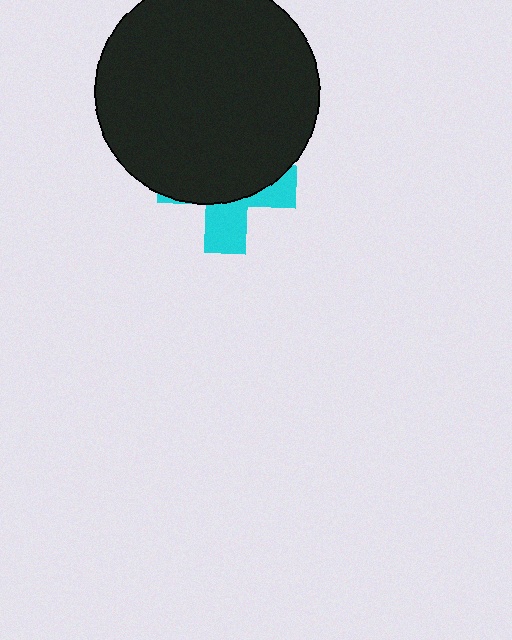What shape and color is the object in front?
The object in front is a black circle.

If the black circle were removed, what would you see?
You would see the complete cyan cross.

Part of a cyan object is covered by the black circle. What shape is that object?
It is a cross.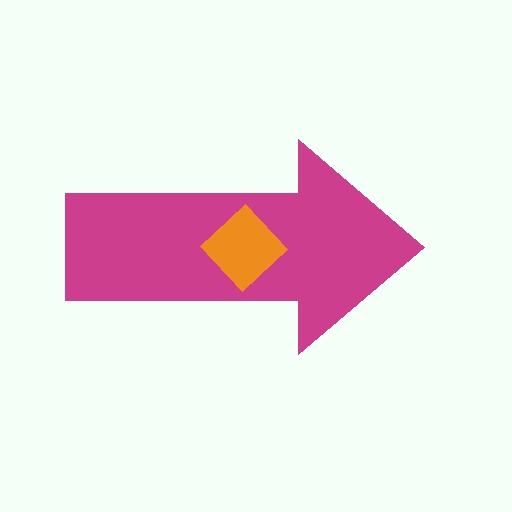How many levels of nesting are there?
2.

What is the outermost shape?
The magenta arrow.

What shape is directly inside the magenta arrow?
The orange diamond.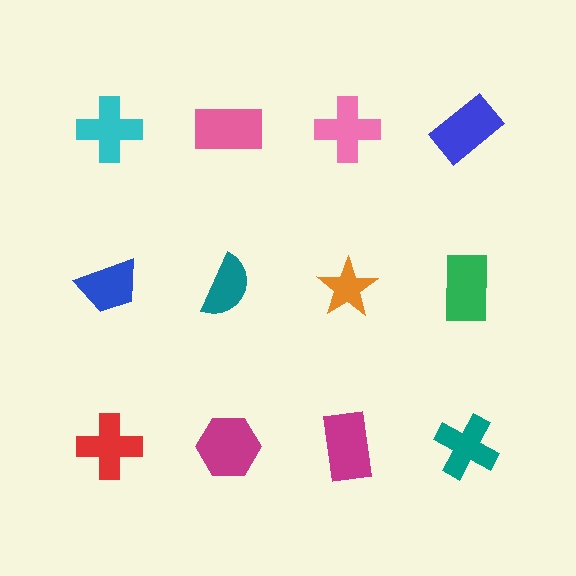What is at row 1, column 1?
A cyan cross.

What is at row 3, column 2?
A magenta hexagon.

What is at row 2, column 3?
An orange star.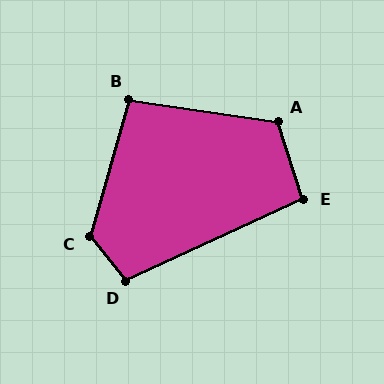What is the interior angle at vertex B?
Approximately 98 degrees (obtuse).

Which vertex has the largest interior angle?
C, at approximately 126 degrees.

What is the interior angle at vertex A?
Approximately 116 degrees (obtuse).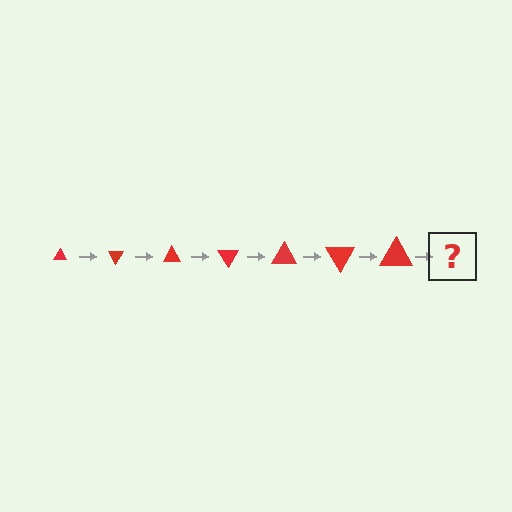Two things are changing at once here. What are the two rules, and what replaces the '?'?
The two rules are that the triangle grows larger each step and it rotates 60 degrees each step. The '?' should be a triangle, larger than the previous one and rotated 420 degrees from the start.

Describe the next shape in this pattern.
It should be a triangle, larger than the previous one and rotated 420 degrees from the start.